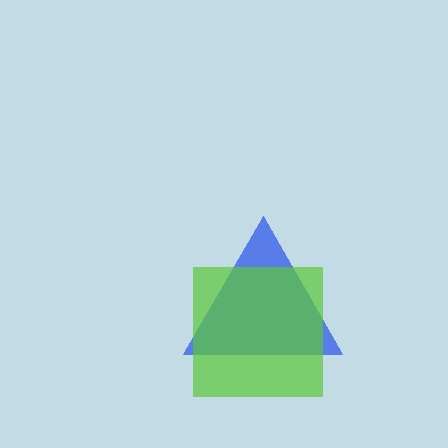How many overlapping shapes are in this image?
There are 2 overlapping shapes in the image.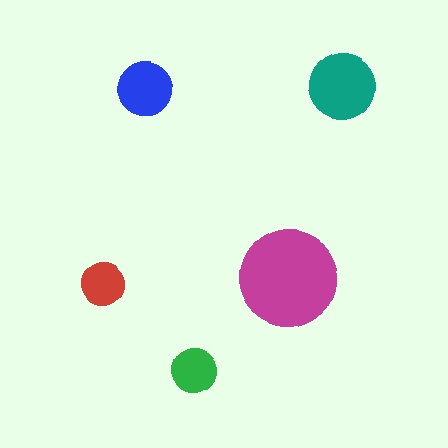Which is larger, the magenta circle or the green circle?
The magenta one.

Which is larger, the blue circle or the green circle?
The blue one.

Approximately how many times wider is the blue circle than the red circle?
About 1.5 times wider.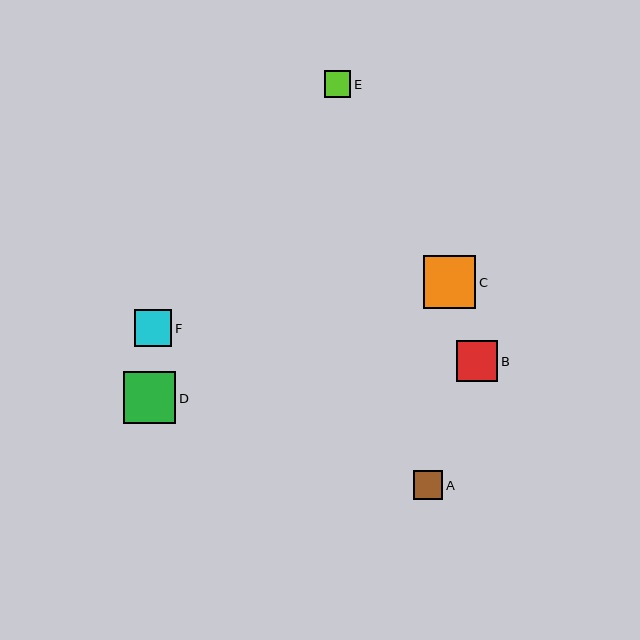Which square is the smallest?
Square E is the smallest with a size of approximately 26 pixels.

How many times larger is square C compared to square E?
Square C is approximately 2.0 times the size of square E.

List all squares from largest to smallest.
From largest to smallest: C, D, B, F, A, E.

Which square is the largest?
Square C is the largest with a size of approximately 53 pixels.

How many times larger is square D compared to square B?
Square D is approximately 1.3 times the size of square B.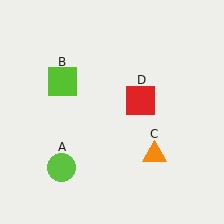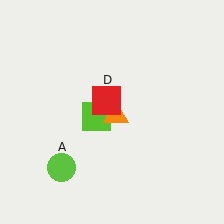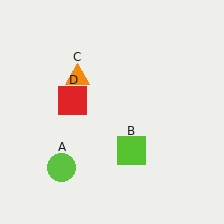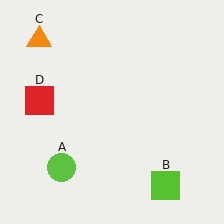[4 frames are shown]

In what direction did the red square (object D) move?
The red square (object D) moved left.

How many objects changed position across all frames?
3 objects changed position: lime square (object B), orange triangle (object C), red square (object D).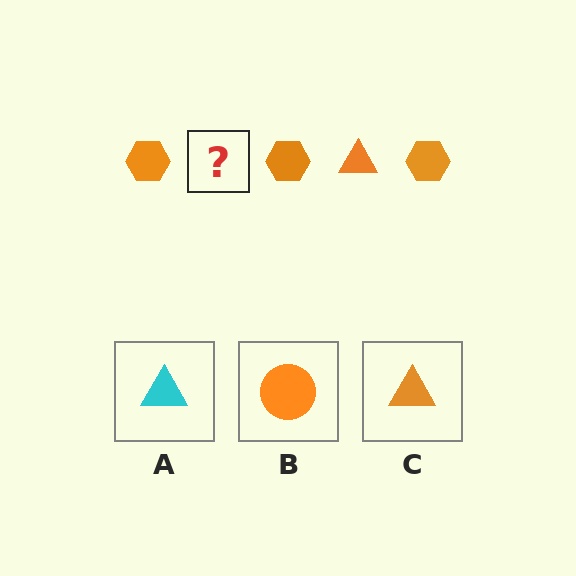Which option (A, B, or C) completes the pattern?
C.